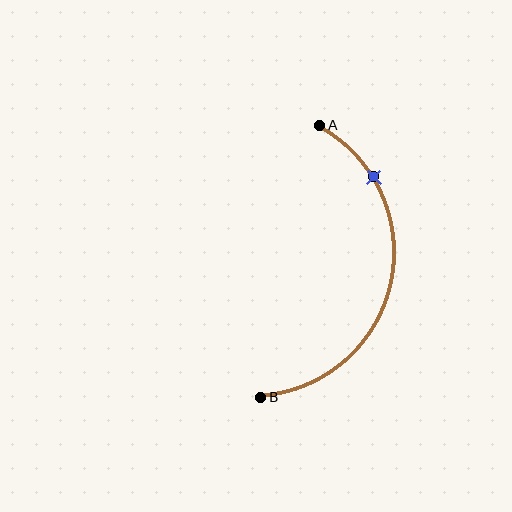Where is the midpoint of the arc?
The arc midpoint is the point on the curve farthest from the straight line joining A and B. It sits to the right of that line.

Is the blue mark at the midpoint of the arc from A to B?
No. The blue mark lies on the arc but is closer to endpoint A. The arc midpoint would be at the point on the curve equidistant along the arc from both A and B.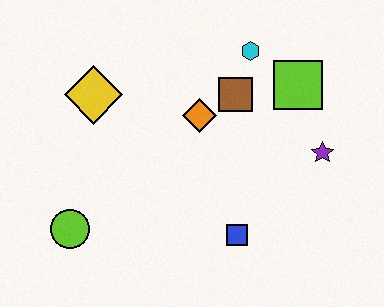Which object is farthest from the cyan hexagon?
The lime circle is farthest from the cyan hexagon.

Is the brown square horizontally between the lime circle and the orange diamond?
No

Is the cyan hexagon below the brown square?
No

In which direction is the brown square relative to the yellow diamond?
The brown square is to the right of the yellow diamond.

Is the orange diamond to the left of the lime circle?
No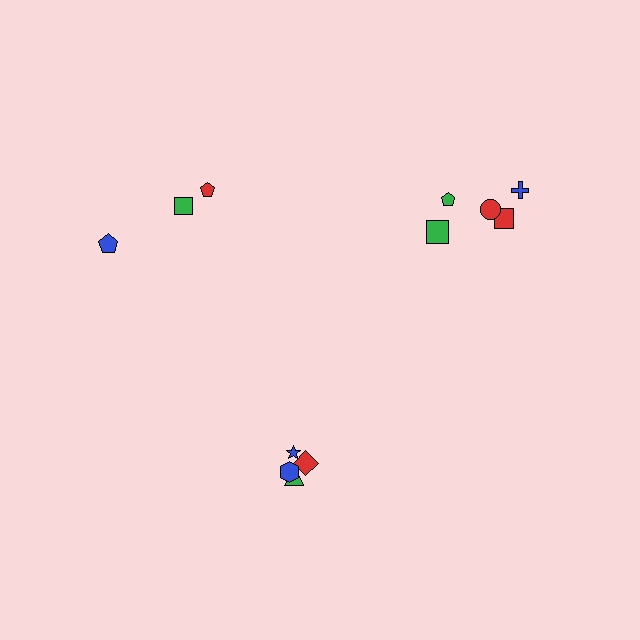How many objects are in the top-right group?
There are 5 objects.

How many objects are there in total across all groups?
There are 12 objects.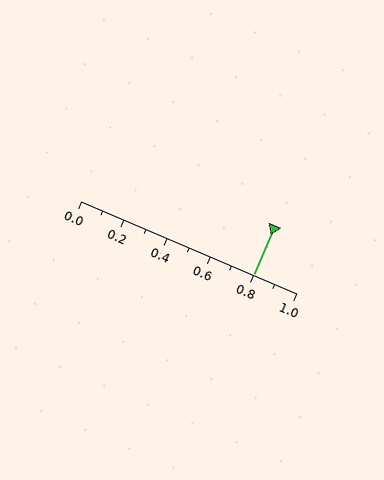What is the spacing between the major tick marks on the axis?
The major ticks are spaced 0.2 apart.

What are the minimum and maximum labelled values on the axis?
The axis runs from 0.0 to 1.0.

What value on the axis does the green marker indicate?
The marker indicates approximately 0.8.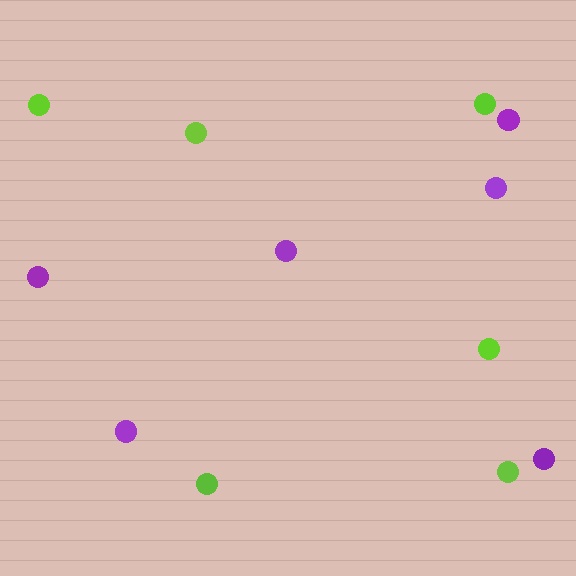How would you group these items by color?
There are 2 groups: one group of purple circles (6) and one group of lime circles (6).